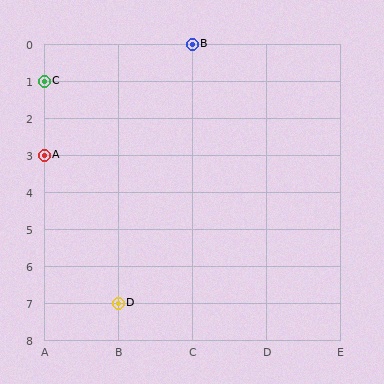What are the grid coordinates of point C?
Point C is at grid coordinates (A, 1).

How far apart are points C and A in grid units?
Points C and A are 2 rows apart.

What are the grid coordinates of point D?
Point D is at grid coordinates (B, 7).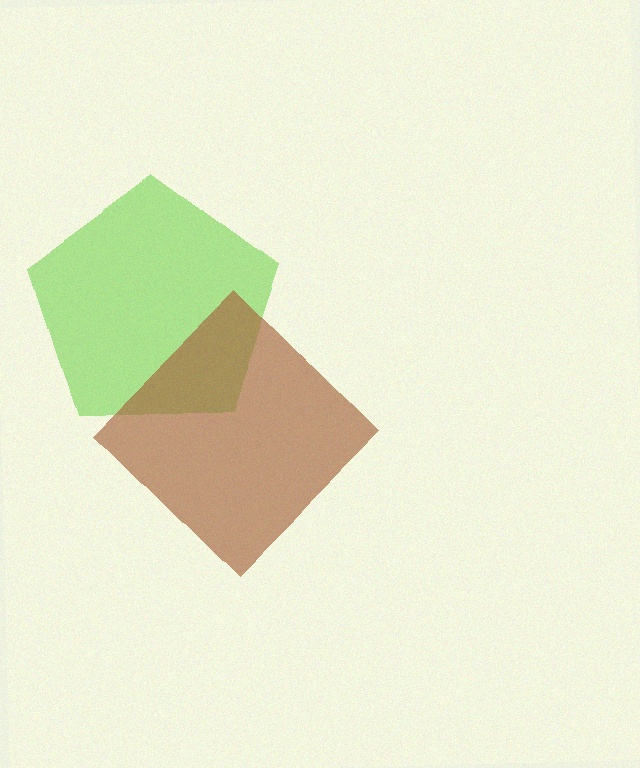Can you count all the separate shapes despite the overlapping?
Yes, there are 2 separate shapes.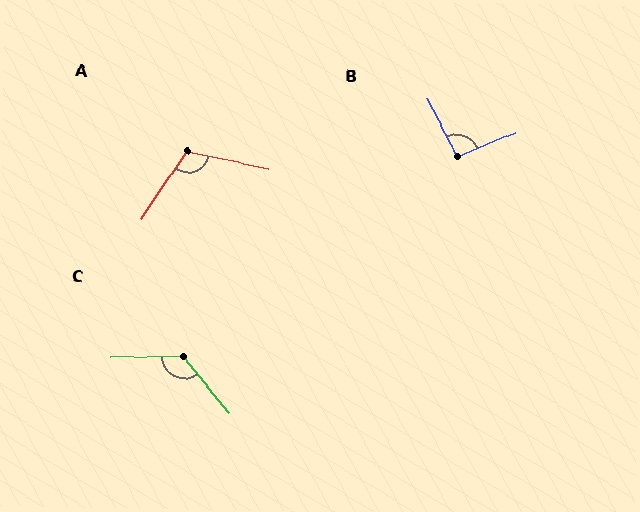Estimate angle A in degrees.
Approximately 112 degrees.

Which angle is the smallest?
B, at approximately 95 degrees.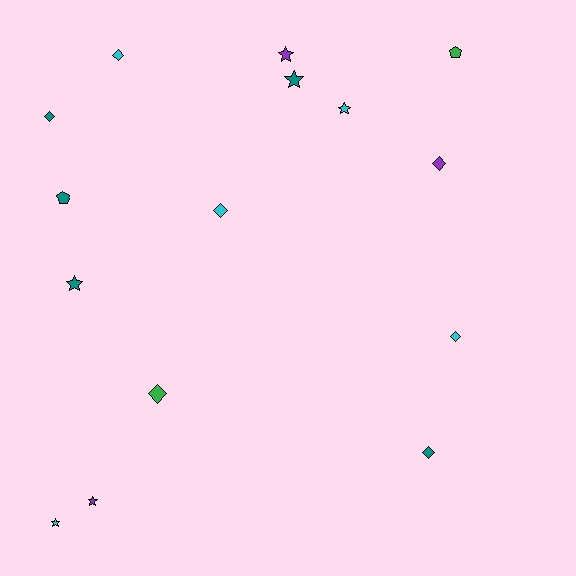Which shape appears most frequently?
Diamond, with 7 objects.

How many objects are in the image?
There are 15 objects.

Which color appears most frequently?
Teal, with 5 objects.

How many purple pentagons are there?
There are no purple pentagons.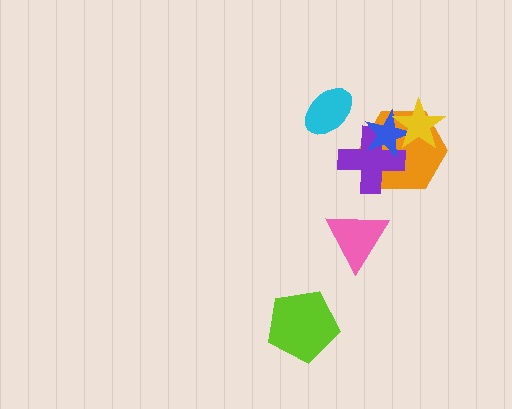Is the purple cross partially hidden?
Yes, it is partially covered by another shape.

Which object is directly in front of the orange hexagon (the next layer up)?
The purple cross is directly in front of the orange hexagon.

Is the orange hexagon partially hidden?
Yes, it is partially covered by another shape.